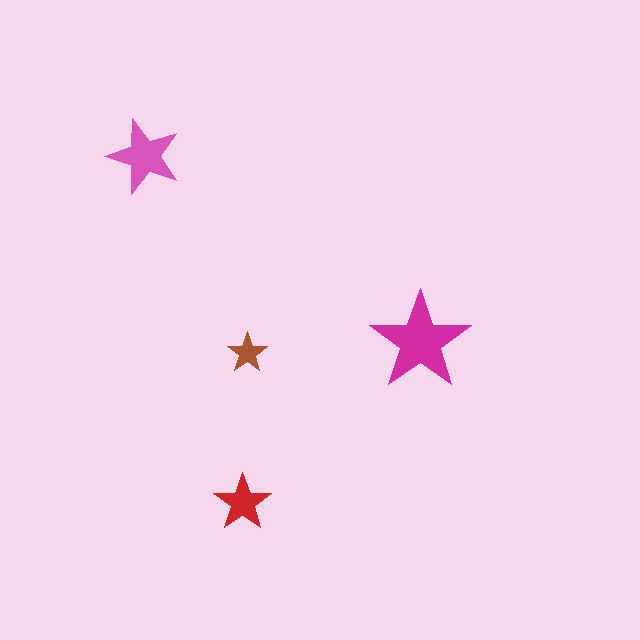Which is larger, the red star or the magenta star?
The magenta one.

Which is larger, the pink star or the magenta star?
The magenta one.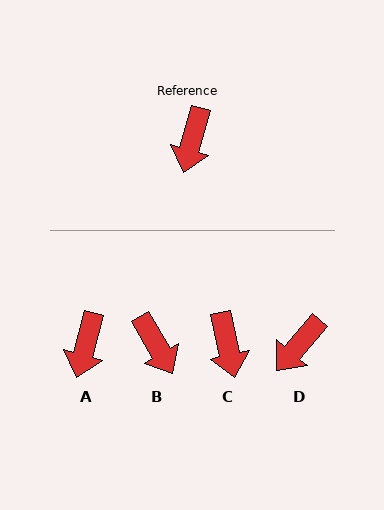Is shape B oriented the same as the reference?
No, it is off by about 45 degrees.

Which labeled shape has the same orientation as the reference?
A.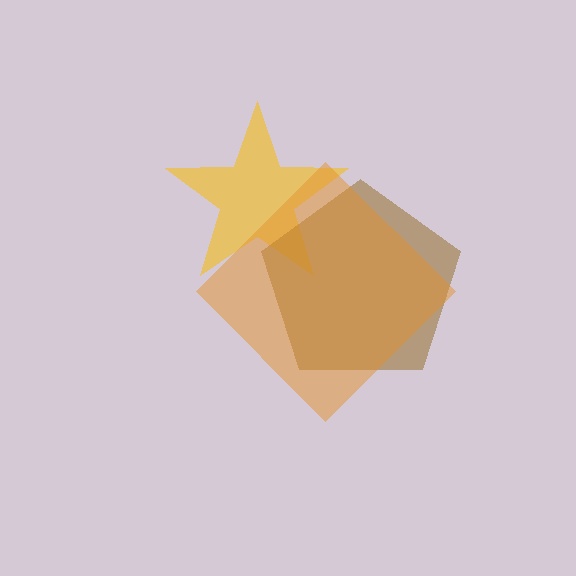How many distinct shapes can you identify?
There are 3 distinct shapes: a yellow star, a brown pentagon, an orange diamond.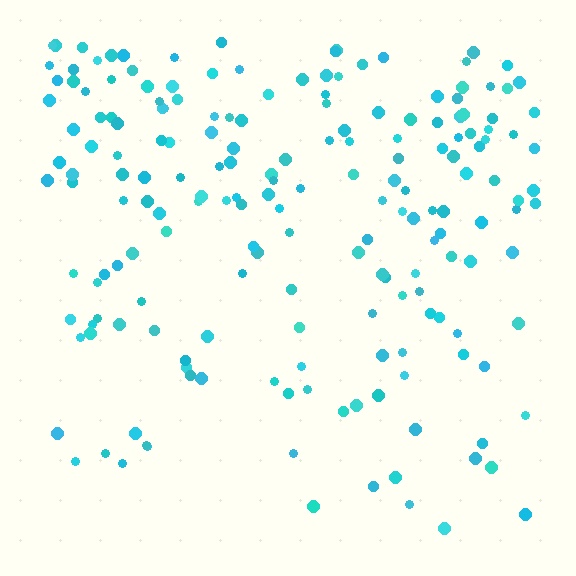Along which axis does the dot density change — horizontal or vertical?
Vertical.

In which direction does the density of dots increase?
From bottom to top, with the top side densest.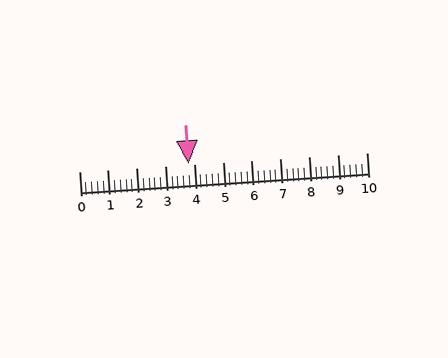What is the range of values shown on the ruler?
The ruler shows values from 0 to 10.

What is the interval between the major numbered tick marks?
The major tick marks are spaced 1 units apart.